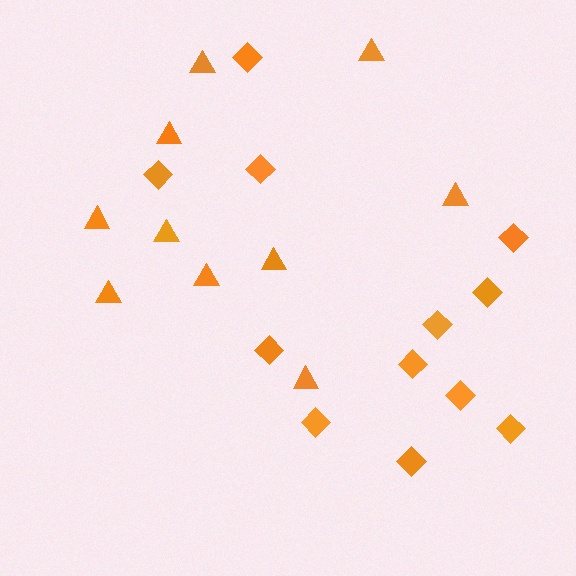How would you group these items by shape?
There are 2 groups: one group of diamonds (12) and one group of triangles (10).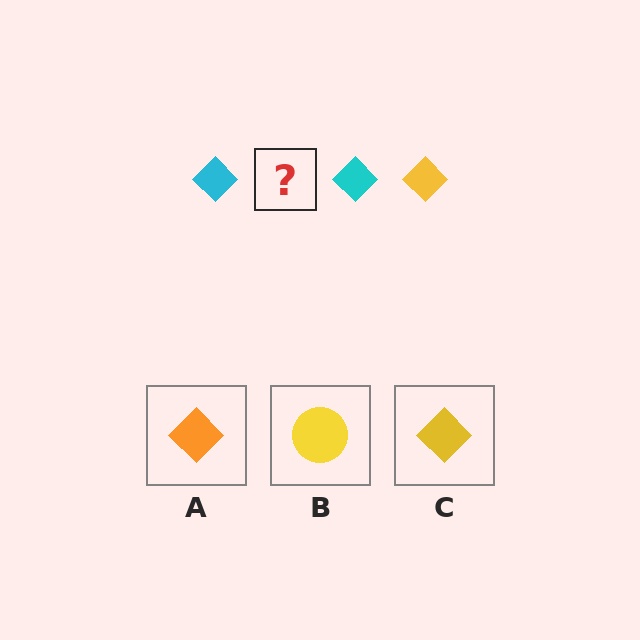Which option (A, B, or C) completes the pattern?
C.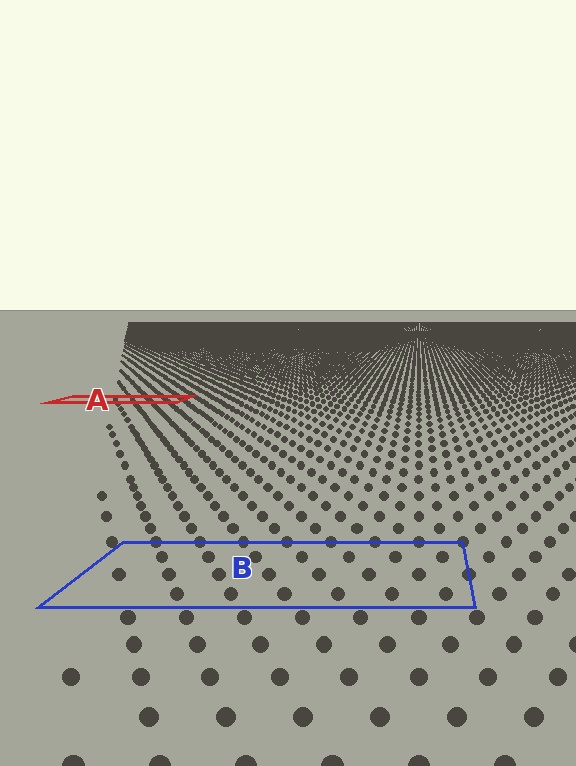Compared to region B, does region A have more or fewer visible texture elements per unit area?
Region A has more texture elements per unit area — they are packed more densely because it is farther away.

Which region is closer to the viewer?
Region B is closer. The texture elements there are larger and more spread out.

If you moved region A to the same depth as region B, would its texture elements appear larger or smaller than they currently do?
They would appear larger. At a closer depth, the same texture elements are projected at a bigger on-screen size.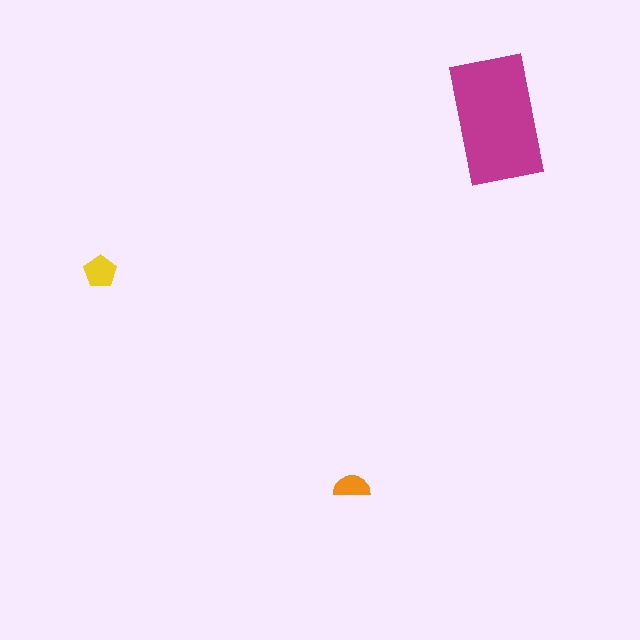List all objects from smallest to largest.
The orange semicircle, the yellow pentagon, the magenta rectangle.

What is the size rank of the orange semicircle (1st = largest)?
3rd.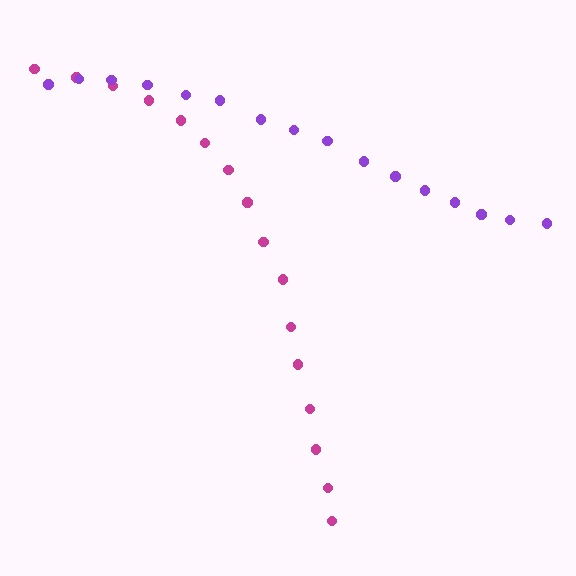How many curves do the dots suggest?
There are 2 distinct paths.